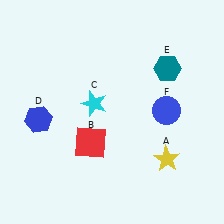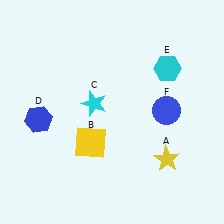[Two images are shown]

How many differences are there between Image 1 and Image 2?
There are 2 differences between the two images.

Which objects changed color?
B changed from red to yellow. E changed from teal to cyan.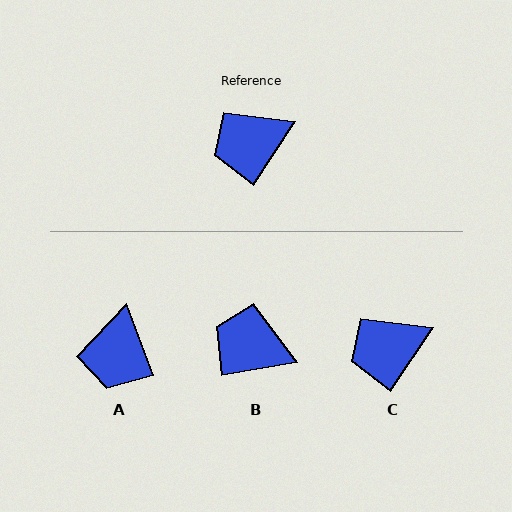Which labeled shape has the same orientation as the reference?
C.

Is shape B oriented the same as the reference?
No, it is off by about 46 degrees.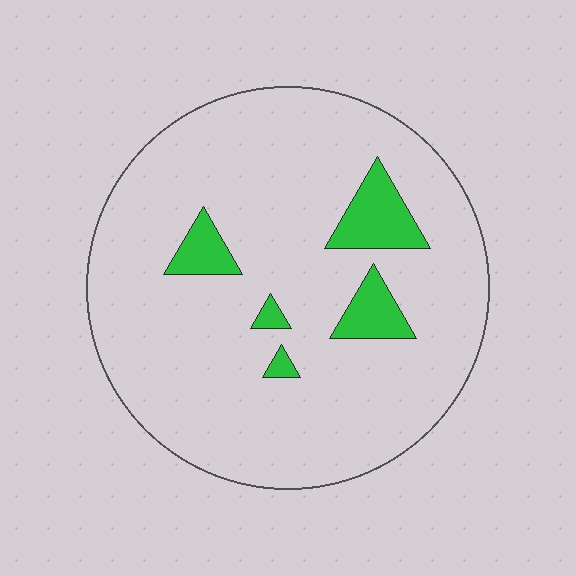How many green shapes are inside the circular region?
5.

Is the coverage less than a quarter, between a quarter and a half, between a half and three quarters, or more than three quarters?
Less than a quarter.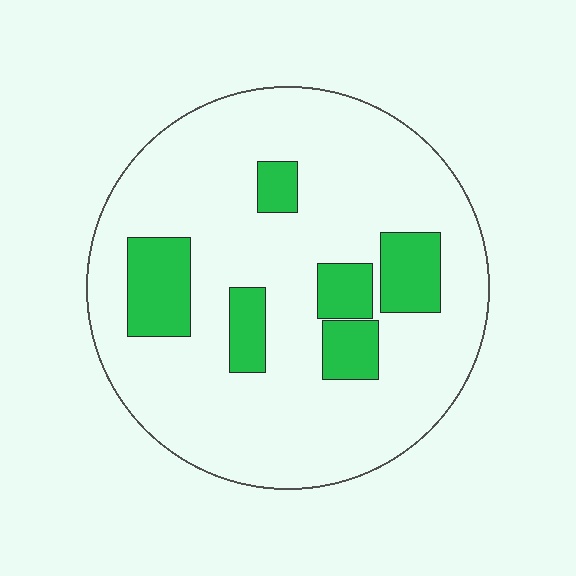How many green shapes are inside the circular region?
6.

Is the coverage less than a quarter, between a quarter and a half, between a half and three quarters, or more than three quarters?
Less than a quarter.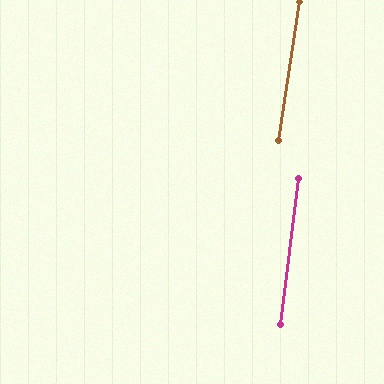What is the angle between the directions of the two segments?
Approximately 1 degree.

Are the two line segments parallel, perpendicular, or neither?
Parallel — their directions differ by only 1.2°.